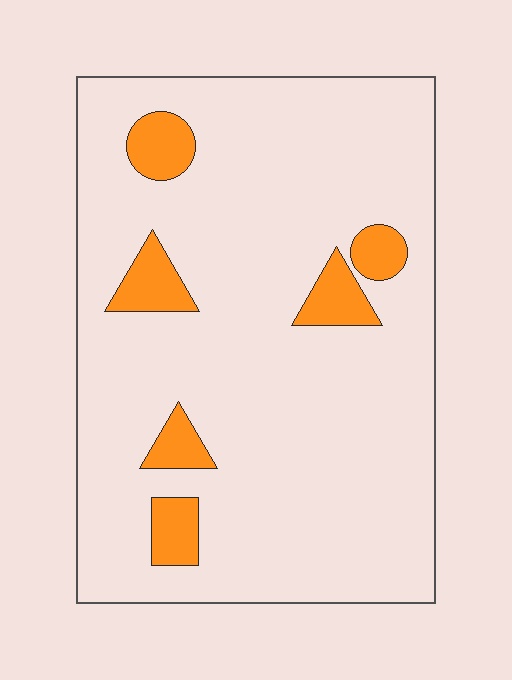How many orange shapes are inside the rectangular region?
6.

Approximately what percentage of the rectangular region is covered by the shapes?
Approximately 10%.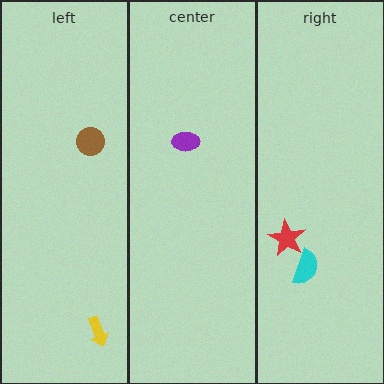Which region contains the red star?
The right region.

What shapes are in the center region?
The purple ellipse.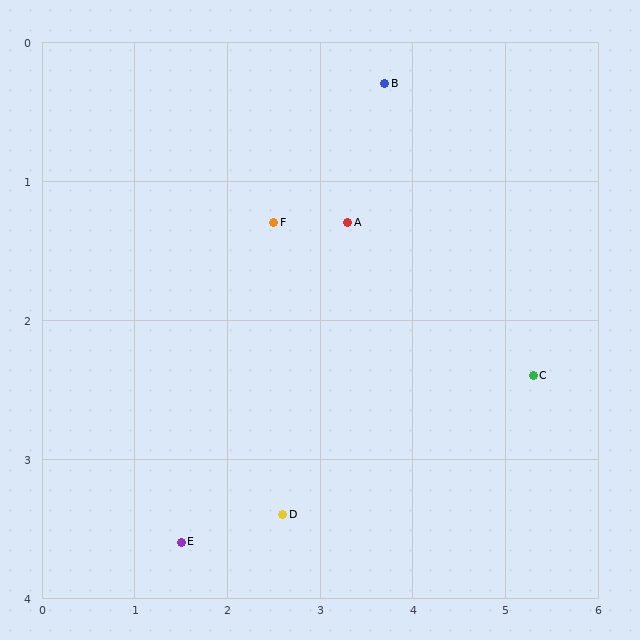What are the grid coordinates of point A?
Point A is at approximately (3.3, 1.3).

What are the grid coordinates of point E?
Point E is at approximately (1.5, 3.6).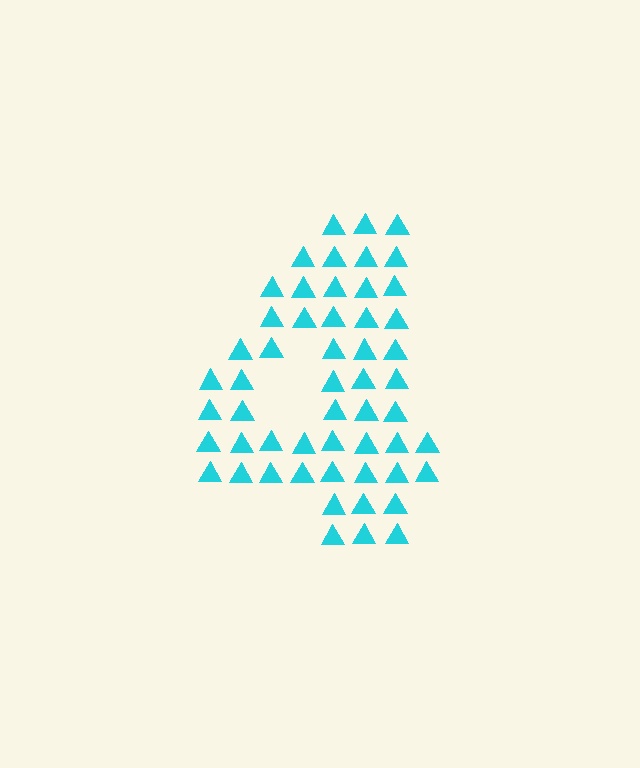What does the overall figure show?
The overall figure shows the digit 4.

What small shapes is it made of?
It is made of small triangles.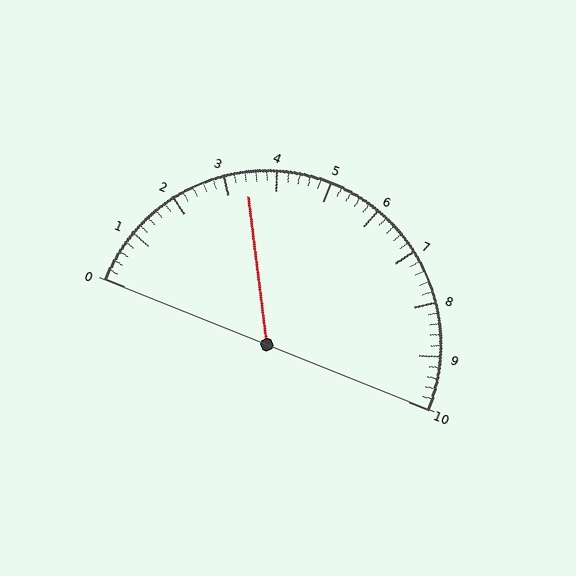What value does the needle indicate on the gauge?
The needle indicates approximately 3.4.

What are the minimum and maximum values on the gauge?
The gauge ranges from 0 to 10.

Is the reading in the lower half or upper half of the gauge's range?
The reading is in the lower half of the range (0 to 10).